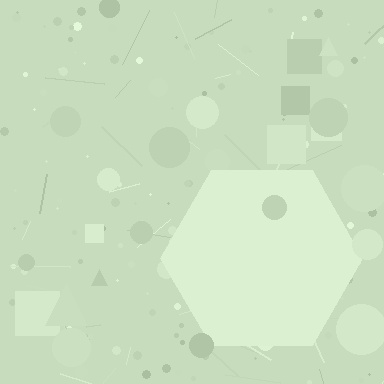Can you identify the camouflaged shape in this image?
The camouflaged shape is a hexagon.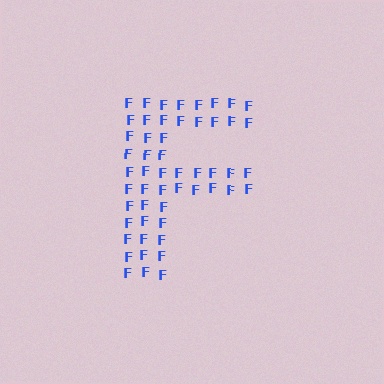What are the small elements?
The small elements are letter F's.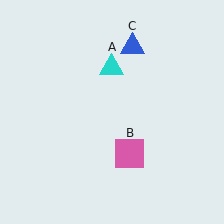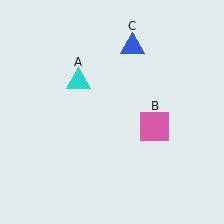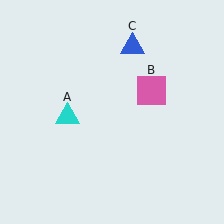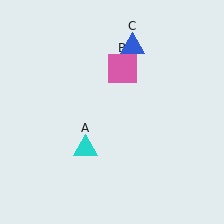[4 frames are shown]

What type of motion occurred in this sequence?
The cyan triangle (object A), pink square (object B) rotated counterclockwise around the center of the scene.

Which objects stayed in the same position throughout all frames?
Blue triangle (object C) remained stationary.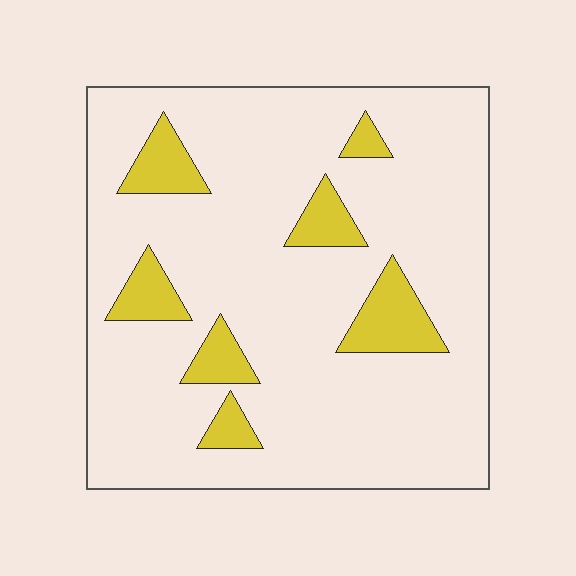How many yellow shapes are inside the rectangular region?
7.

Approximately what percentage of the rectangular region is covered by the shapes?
Approximately 15%.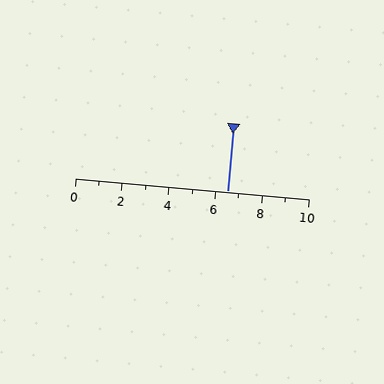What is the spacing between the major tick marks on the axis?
The major ticks are spaced 2 apart.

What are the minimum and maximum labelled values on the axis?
The axis runs from 0 to 10.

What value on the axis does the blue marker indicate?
The marker indicates approximately 6.5.